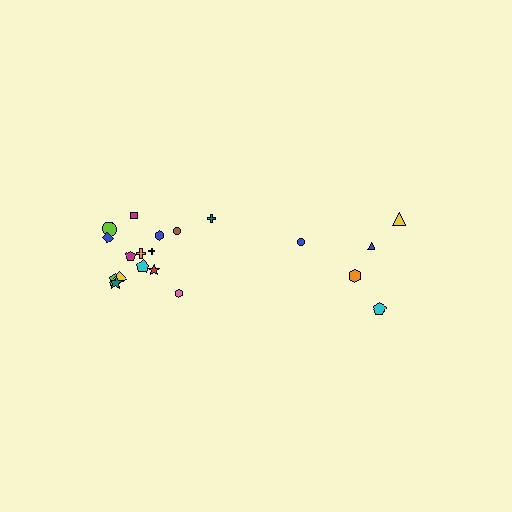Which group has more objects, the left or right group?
The left group.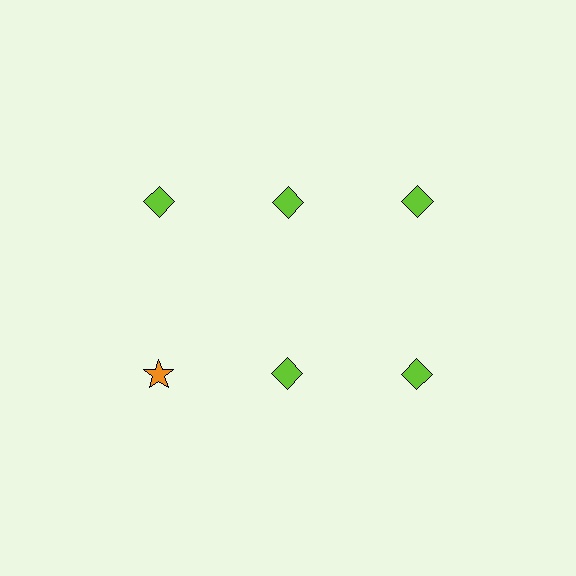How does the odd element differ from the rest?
It differs in both color (orange instead of lime) and shape (star instead of diamond).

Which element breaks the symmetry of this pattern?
The orange star in the second row, leftmost column breaks the symmetry. All other shapes are lime diamonds.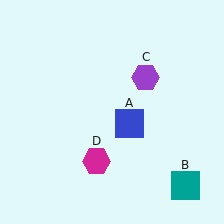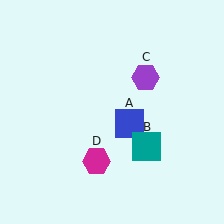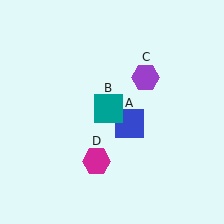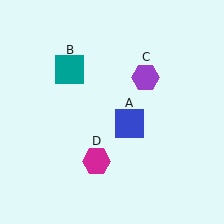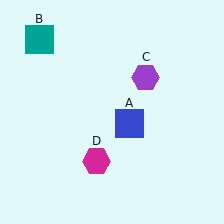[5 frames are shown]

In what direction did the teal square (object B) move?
The teal square (object B) moved up and to the left.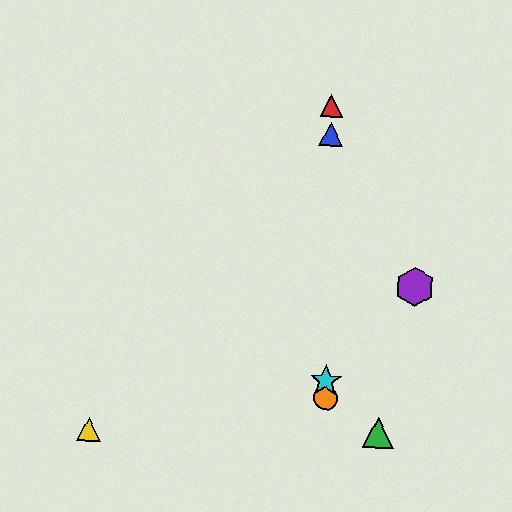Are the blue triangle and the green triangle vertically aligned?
No, the blue triangle is at x≈331 and the green triangle is at x≈378.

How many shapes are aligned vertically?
4 shapes (the red triangle, the blue triangle, the orange circle, the cyan star) are aligned vertically.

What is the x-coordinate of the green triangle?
The green triangle is at x≈378.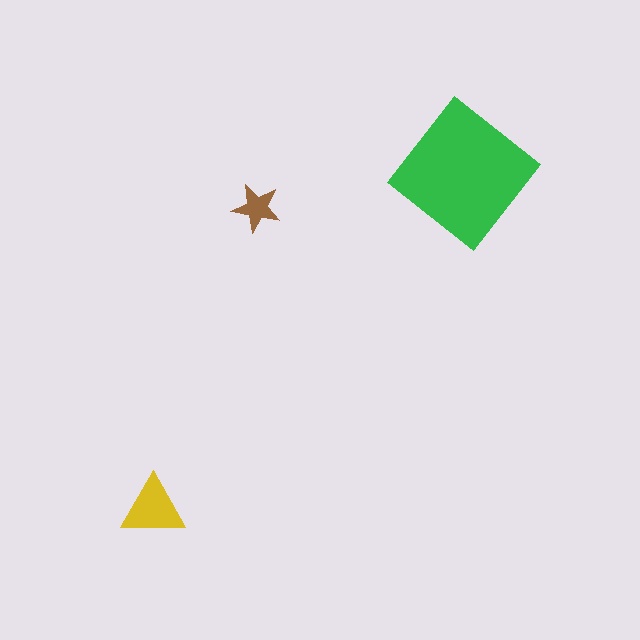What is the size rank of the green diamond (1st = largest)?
1st.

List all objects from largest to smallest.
The green diamond, the yellow triangle, the brown star.